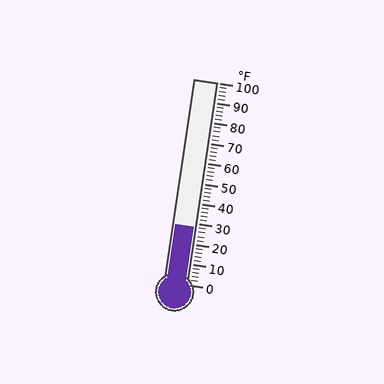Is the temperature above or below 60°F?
The temperature is below 60°F.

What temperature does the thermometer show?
The thermometer shows approximately 28°F.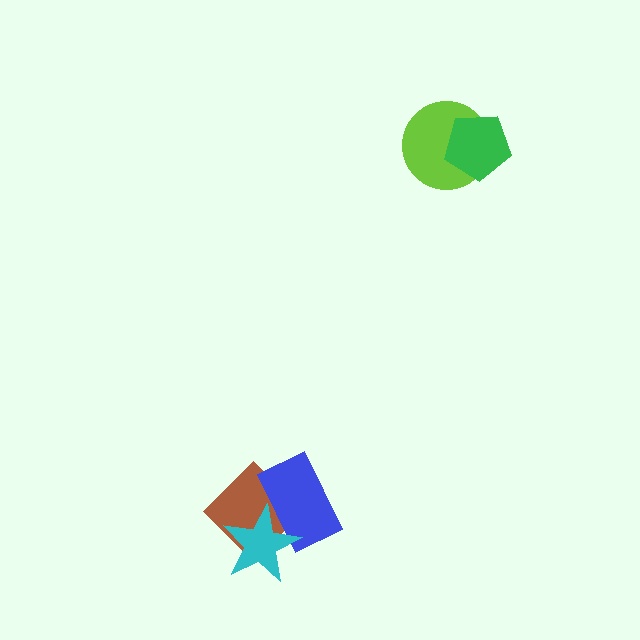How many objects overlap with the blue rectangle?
2 objects overlap with the blue rectangle.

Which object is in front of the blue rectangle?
The cyan star is in front of the blue rectangle.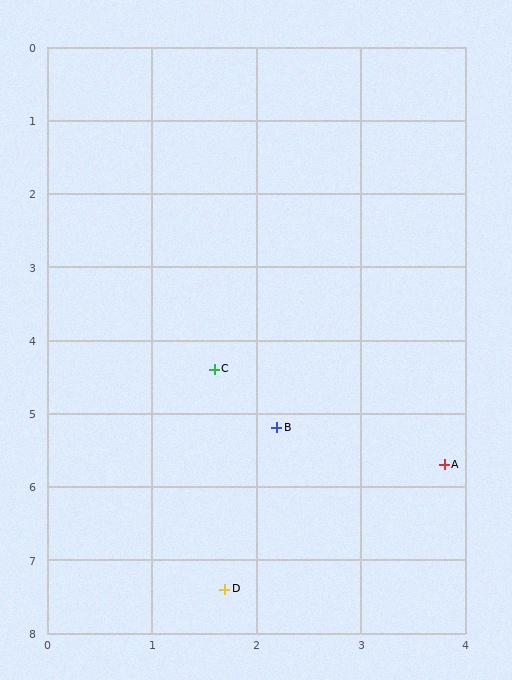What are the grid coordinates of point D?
Point D is at approximately (1.7, 7.4).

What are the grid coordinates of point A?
Point A is at approximately (3.8, 5.7).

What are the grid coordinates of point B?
Point B is at approximately (2.2, 5.2).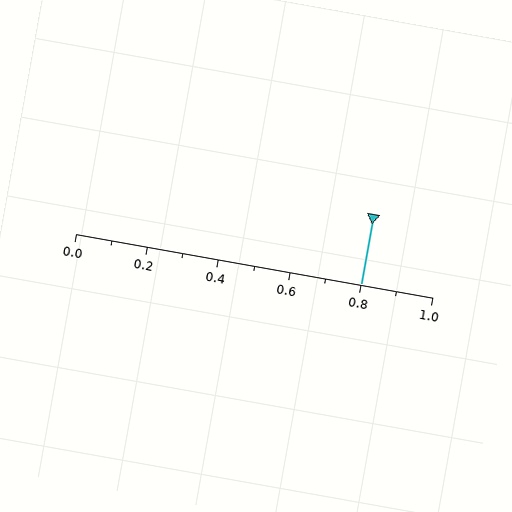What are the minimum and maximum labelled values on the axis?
The axis runs from 0.0 to 1.0.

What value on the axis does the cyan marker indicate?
The marker indicates approximately 0.8.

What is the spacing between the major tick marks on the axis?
The major ticks are spaced 0.2 apart.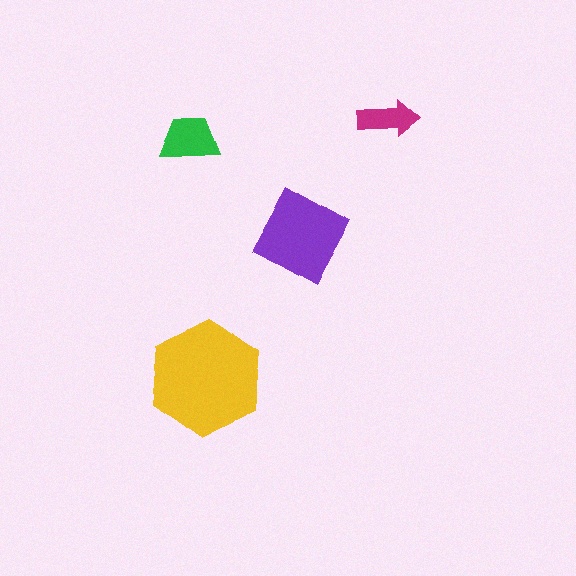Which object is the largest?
The yellow hexagon.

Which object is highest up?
The magenta arrow is topmost.